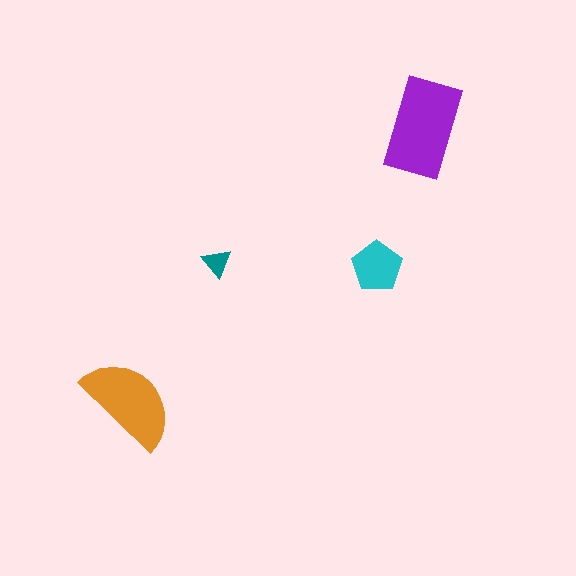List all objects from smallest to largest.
The teal triangle, the cyan pentagon, the orange semicircle, the purple rectangle.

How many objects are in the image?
There are 4 objects in the image.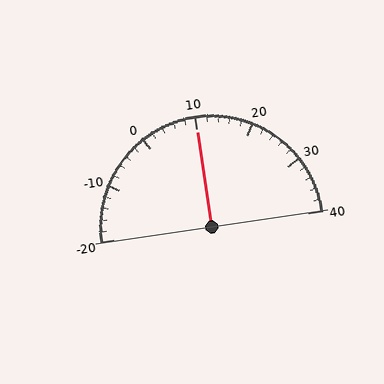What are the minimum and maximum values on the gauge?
The gauge ranges from -20 to 40.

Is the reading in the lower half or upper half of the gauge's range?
The reading is in the upper half of the range (-20 to 40).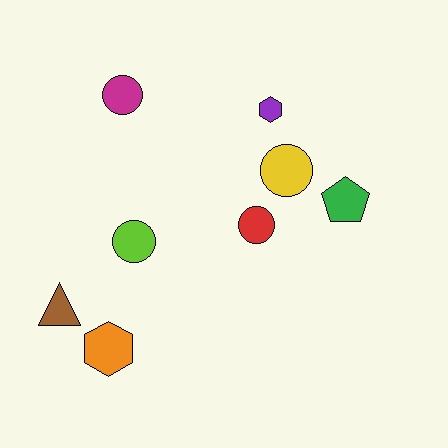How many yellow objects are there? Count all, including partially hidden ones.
There is 1 yellow object.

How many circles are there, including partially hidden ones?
There are 4 circles.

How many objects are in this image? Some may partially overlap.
There are 8 objects.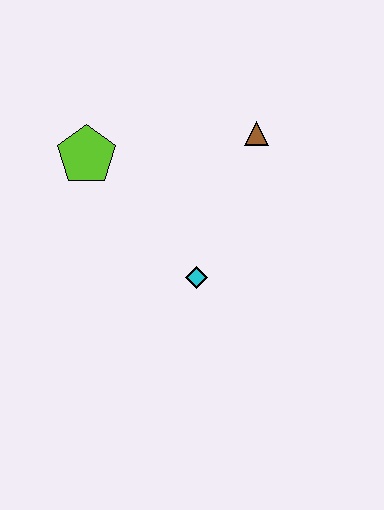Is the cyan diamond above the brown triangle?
No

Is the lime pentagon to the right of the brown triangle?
No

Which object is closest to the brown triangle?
The cyan diamond is closest to the brown triangle.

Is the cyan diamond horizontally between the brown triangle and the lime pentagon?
Yes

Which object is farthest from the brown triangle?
The lime pentagon is farthest from the brown triangle.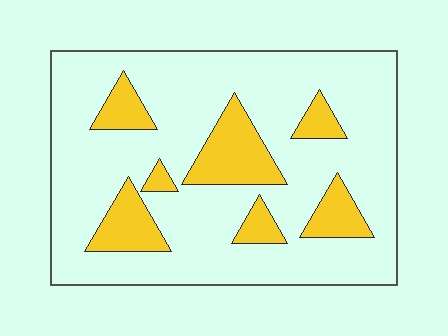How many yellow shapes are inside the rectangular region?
7.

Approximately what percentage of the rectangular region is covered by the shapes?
Approximately 20%.